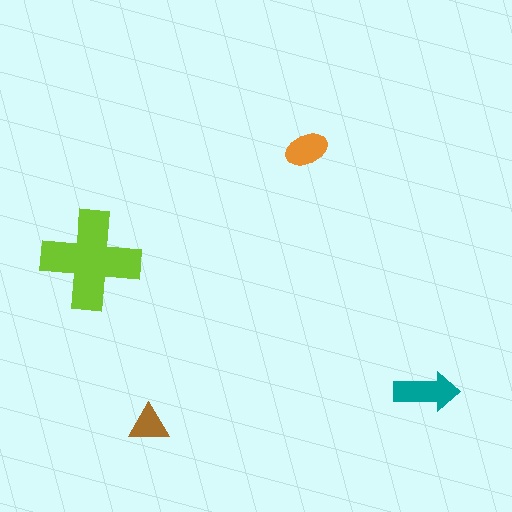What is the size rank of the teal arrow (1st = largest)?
2nd.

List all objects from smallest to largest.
The brown triangle, the orange ellipse, the teal arrow, the lime cross.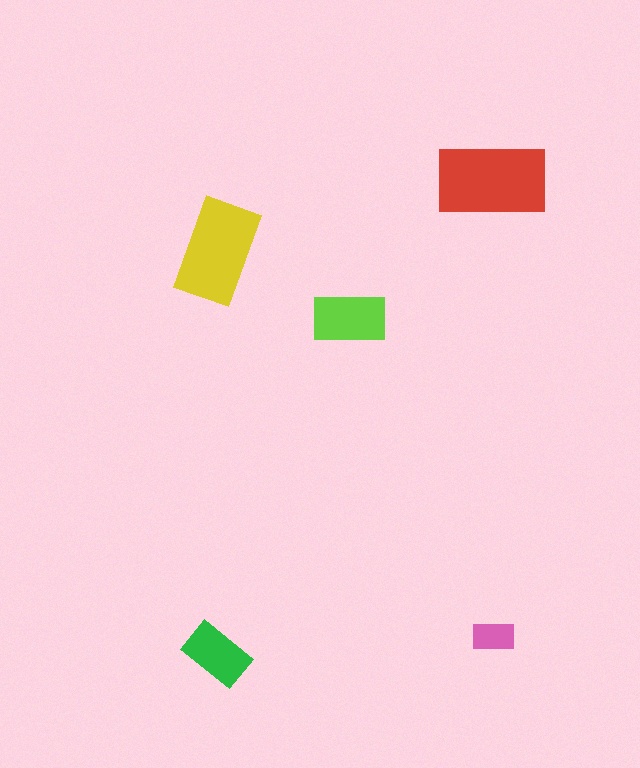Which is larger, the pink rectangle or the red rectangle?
The red one.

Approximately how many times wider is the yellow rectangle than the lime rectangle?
About 1.5 times wider.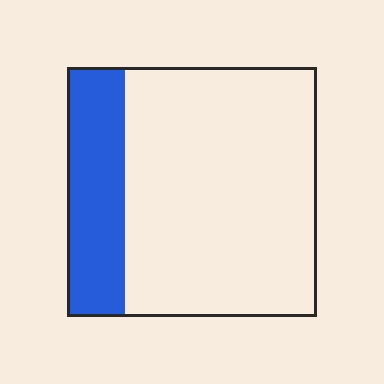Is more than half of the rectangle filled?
No.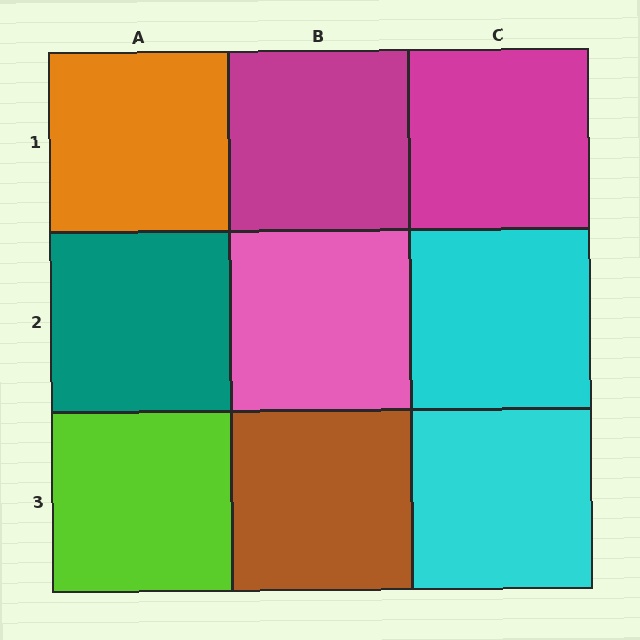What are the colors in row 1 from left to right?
Orange, magenta, magenta.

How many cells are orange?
1 cell is orange.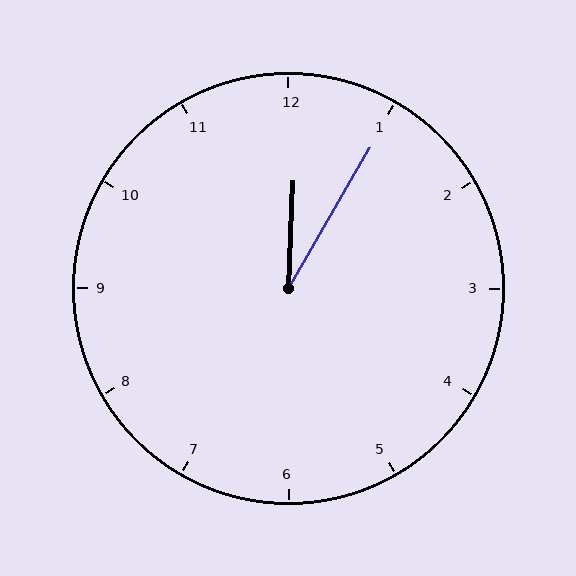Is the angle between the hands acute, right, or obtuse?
It is acute.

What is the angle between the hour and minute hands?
Approximately 28 degrees.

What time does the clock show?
12:05.